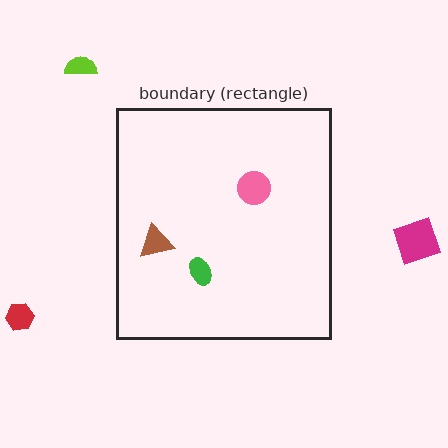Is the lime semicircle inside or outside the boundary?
Outside.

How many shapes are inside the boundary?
3 inside, 3 outside.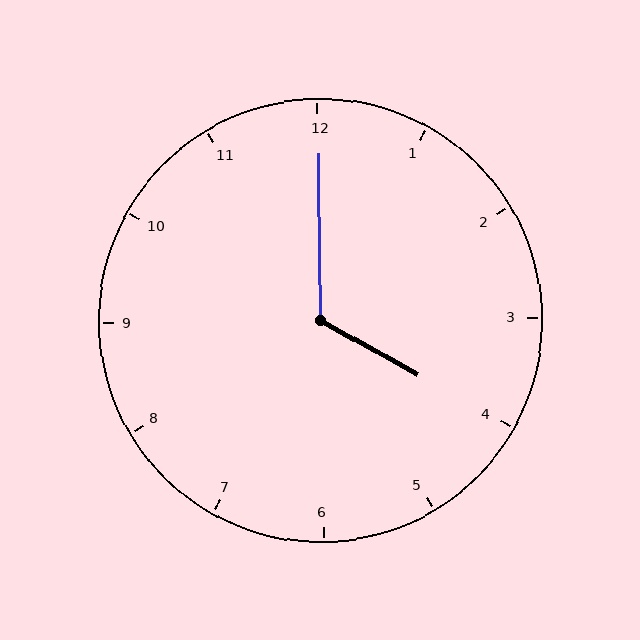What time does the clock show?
4:00.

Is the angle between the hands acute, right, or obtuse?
It is obtuse.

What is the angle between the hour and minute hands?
Approximately 120 degrees.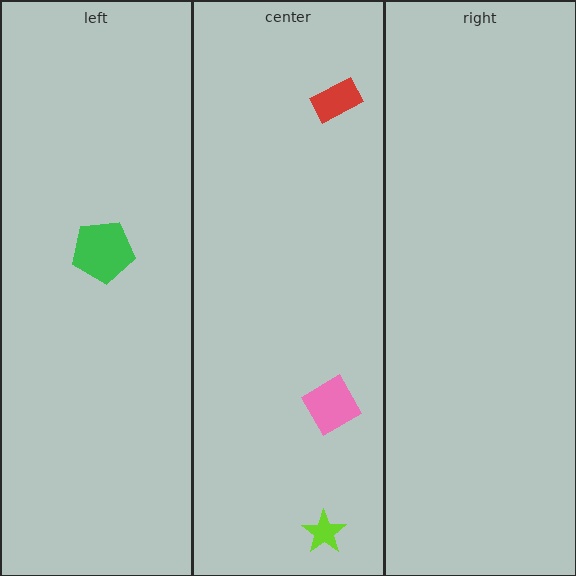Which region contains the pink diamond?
The center region.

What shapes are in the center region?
The red rectangle, the pink diamond, the lime star.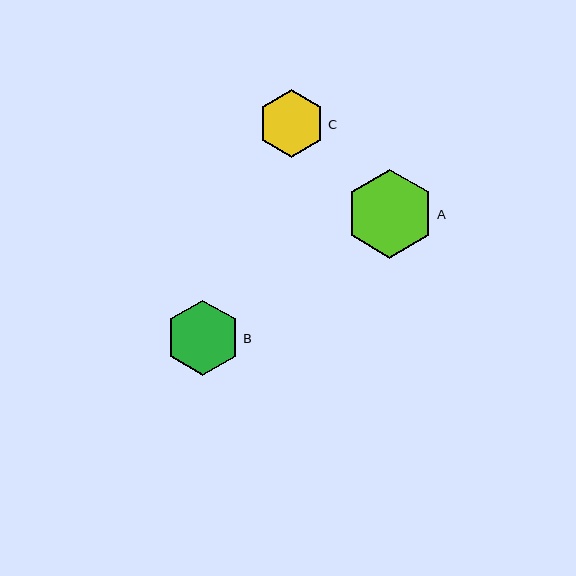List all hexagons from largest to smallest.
From largest to smallest: A, B, C.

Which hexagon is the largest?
Hexagon A is the largest with a size of approximately 89 pixels.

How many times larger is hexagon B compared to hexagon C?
Hexagon B is approximately 1.1 times the size of hexagon C.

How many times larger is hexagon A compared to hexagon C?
Hexagon A is approximately 1.3 times the size of hexagon C.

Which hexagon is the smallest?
Hexagon C is the smallest with a size of approximately 67 pixels.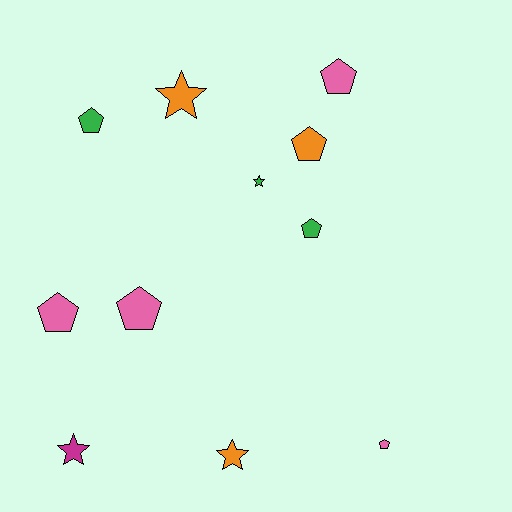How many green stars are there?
There is 1 green star.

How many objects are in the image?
There are 11 objects.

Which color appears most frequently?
Pink, with 4 objects.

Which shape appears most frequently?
Pentagon, with 7 objects.